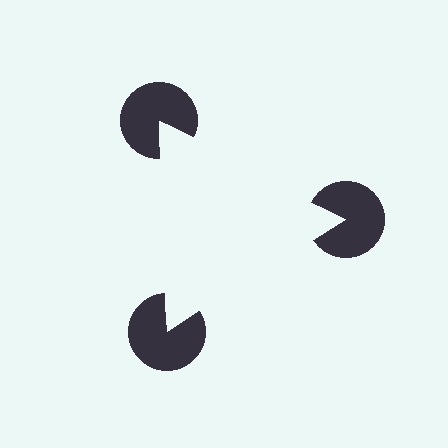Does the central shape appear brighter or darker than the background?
It typically appears slightly brighter than the background, even though no actual brightness change is drawn.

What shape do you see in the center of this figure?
An illusory triangle — its edges are inferred from the aligned wedge cuts in the pac-man discs, not physically drawn.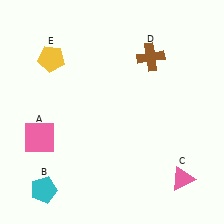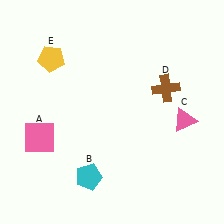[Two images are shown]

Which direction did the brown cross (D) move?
The brown cross (D) moved down.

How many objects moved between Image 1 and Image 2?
3 objects moved between the two images.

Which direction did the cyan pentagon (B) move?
The cyan pentagon (B) moved right.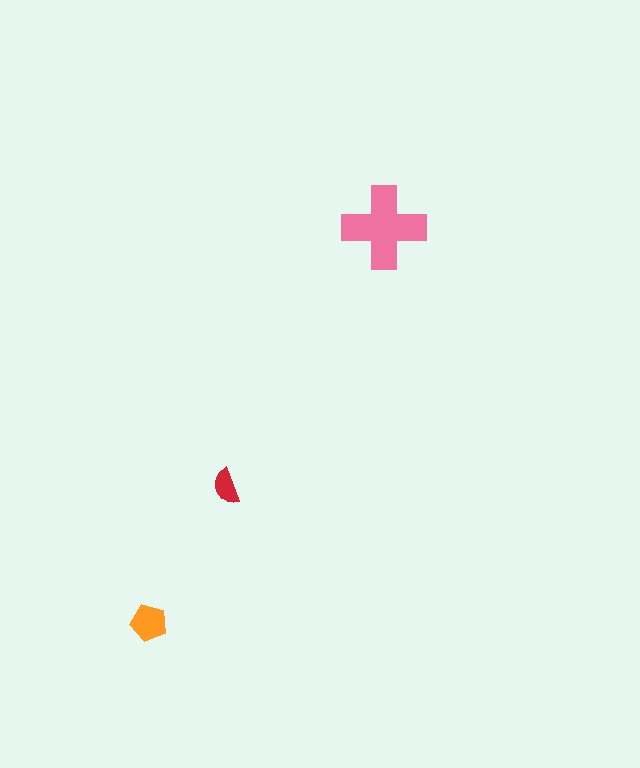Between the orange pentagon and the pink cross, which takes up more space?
The pink cross.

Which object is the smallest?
The red semicircle.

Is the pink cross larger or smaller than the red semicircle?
Larger.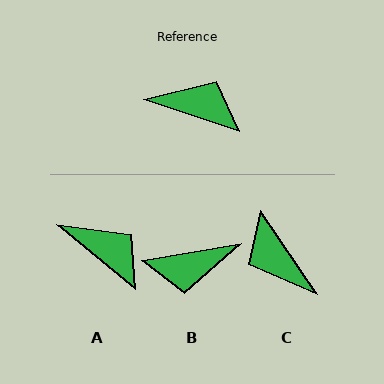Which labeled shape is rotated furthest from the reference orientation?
B, about 152 degrees away.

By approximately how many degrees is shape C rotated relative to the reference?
Approximately 142 degrees counter-clockwise.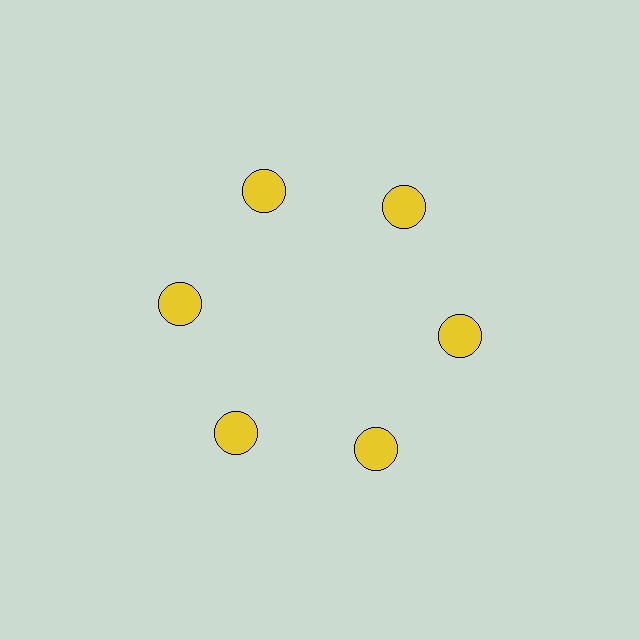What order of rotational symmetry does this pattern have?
This pattern has 6-fold rotational symmetry.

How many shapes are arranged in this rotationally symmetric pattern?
There are 6 shapes, arranged in 6 groups of 1.